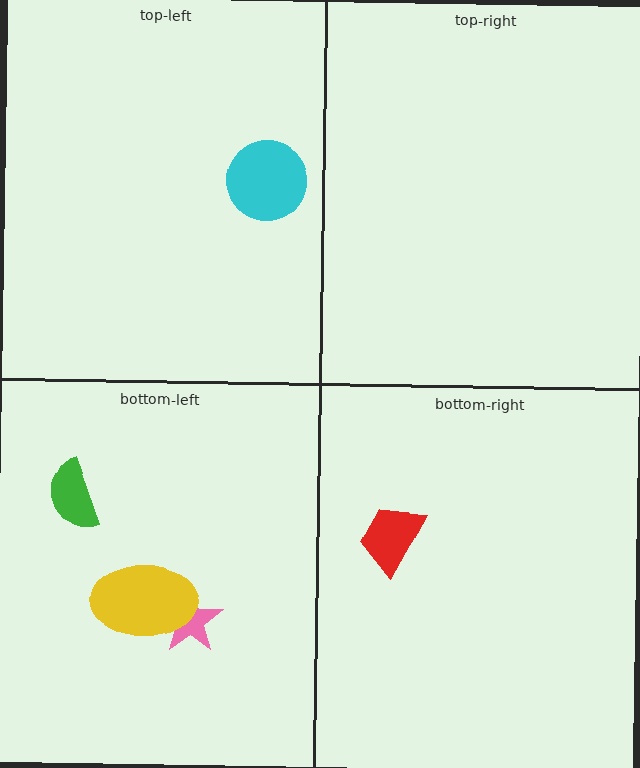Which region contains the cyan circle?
The top-left region.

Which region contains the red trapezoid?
The bottom-right region.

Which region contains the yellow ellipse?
The bottom-left region.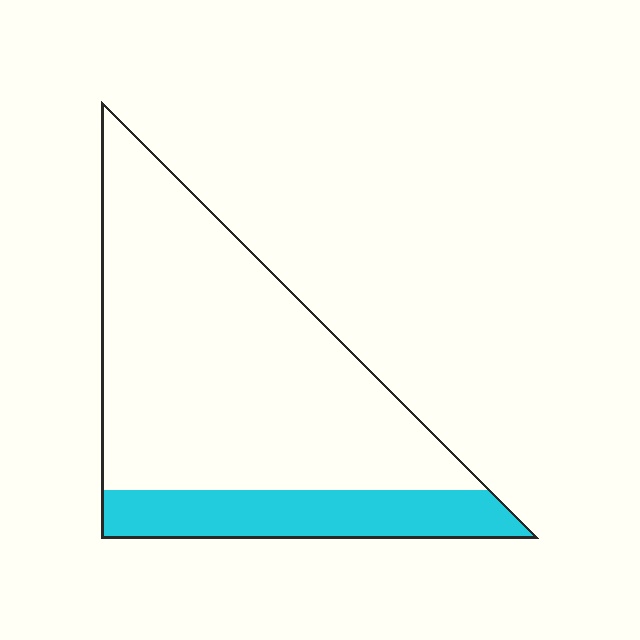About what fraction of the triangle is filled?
About one fifth (1/5).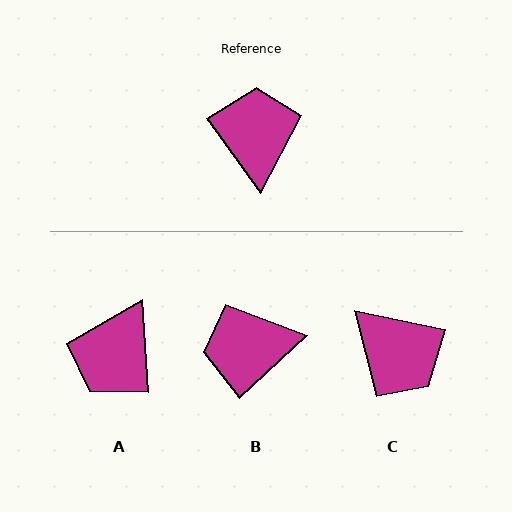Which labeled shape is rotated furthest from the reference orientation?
A, about 148 degrees away.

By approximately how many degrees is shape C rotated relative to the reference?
Approximately 137 degrees clockwise.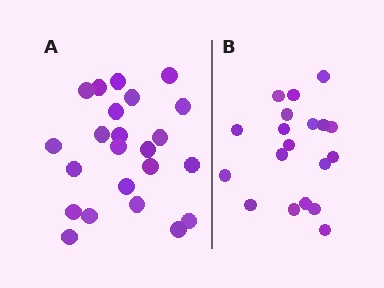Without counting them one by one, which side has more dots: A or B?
Region A (the left region) has more dots.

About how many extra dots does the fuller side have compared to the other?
Region A has about 4 more dots than region B.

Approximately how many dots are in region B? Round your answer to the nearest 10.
About 20 dots. (The exact count is 19, which rounds to 20.)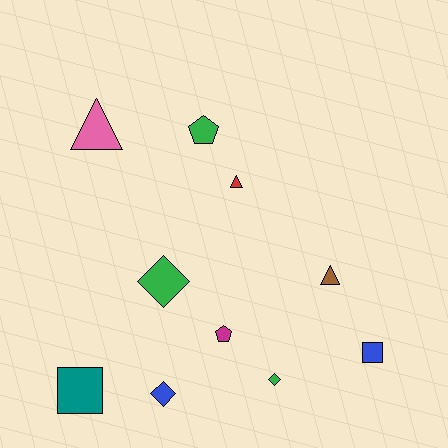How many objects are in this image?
There are 10 objects.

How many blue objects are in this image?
There are 2 blue objects.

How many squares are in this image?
There are 2 squares.